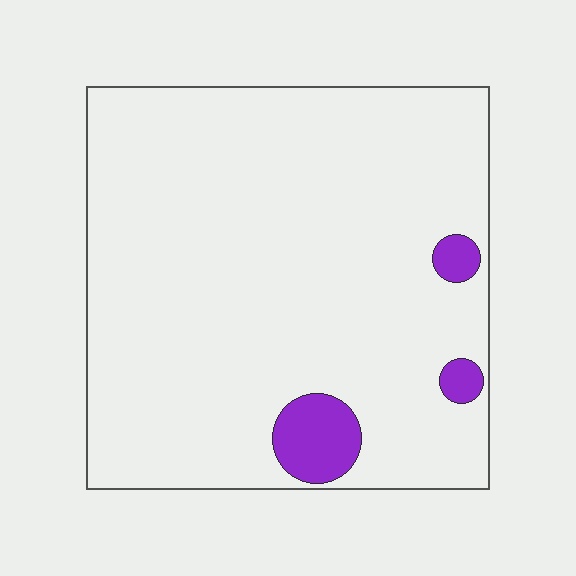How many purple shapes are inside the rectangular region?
3.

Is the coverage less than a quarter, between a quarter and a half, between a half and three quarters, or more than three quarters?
Less than a quarter.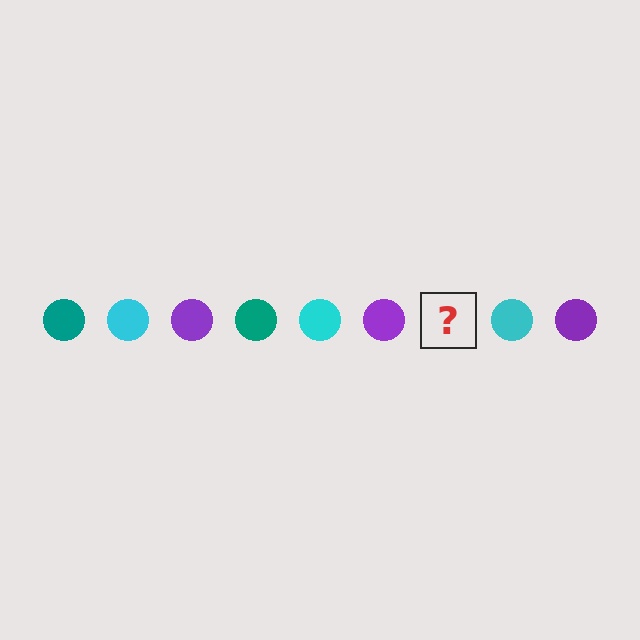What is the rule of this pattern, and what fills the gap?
The rule is that the pattern cycles through teal, cyan, purple circles. The gap should be filled with a teal circle.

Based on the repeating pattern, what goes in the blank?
The blank should be a teal circle.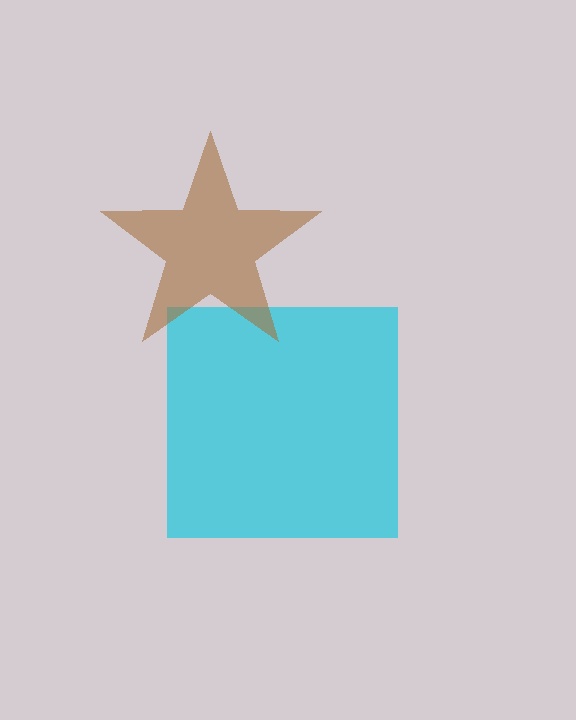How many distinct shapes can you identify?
There are 2 distinct shapes: a cyan square, a brown star.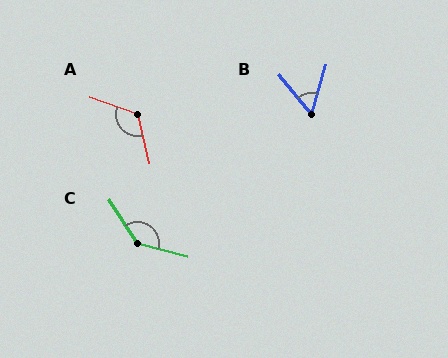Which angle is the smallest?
B, at approximately 56 degrees.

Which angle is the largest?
C, at approximately 138 degrees.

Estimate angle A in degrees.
Approximately 123 degrees.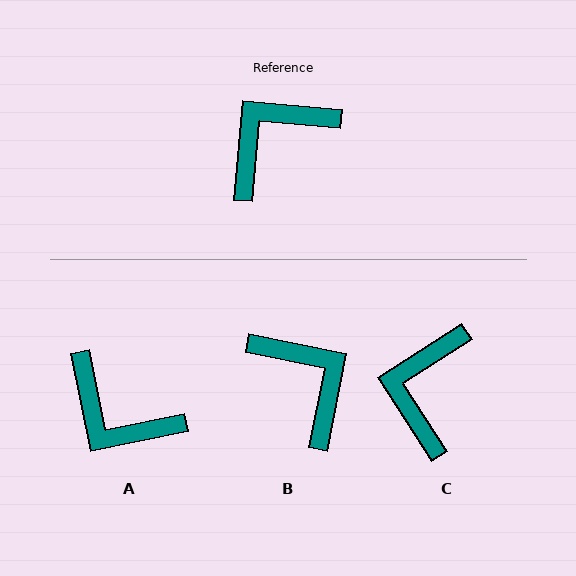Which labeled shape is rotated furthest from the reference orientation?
A, about 106 degrees away.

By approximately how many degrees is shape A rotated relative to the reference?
Approximately 106 degrees counter-clockwise.